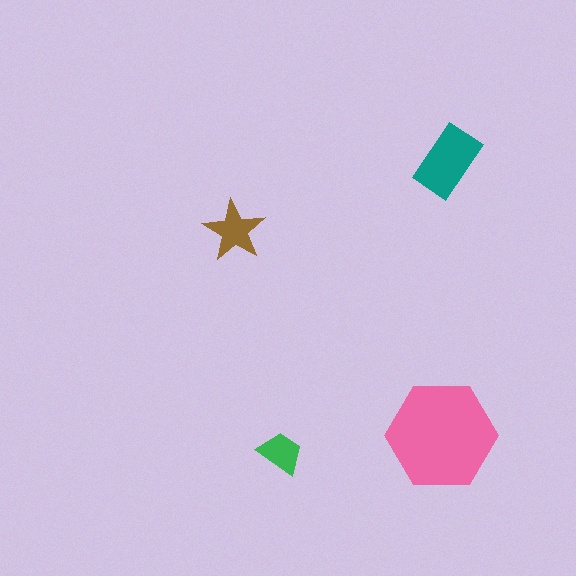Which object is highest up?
The teal rectangle is topmost.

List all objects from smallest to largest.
The green trapezoid, the brown star, the teal rectangle, the pink hexagon.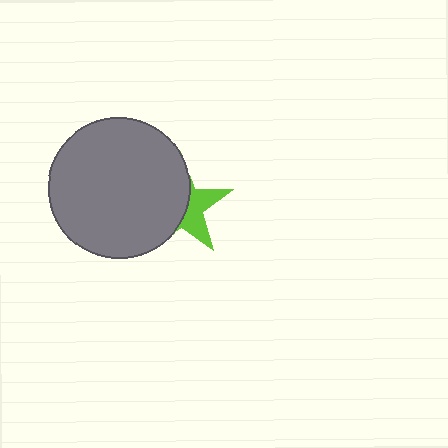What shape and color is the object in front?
The object in front is a gray circle.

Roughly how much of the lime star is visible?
A small part of it is visible (roughly 38%).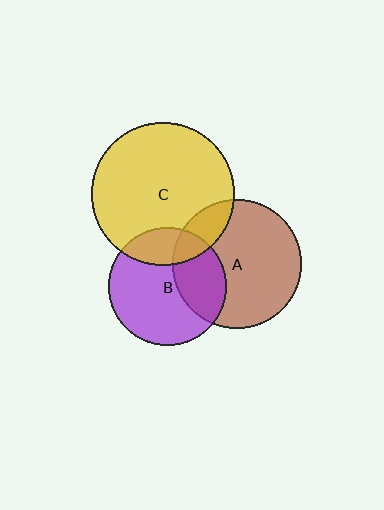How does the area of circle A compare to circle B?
Approximately 1.2 times.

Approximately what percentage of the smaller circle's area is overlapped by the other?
Approximately 30%.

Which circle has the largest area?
Circle C (yellow).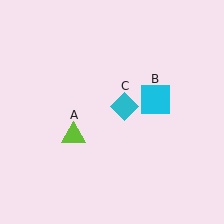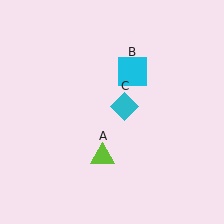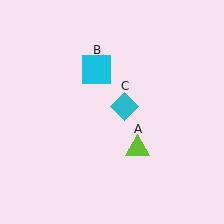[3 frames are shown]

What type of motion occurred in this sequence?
The lime triangle (object A), cyan square (object B) rotated counterclockwise around the center of the scene.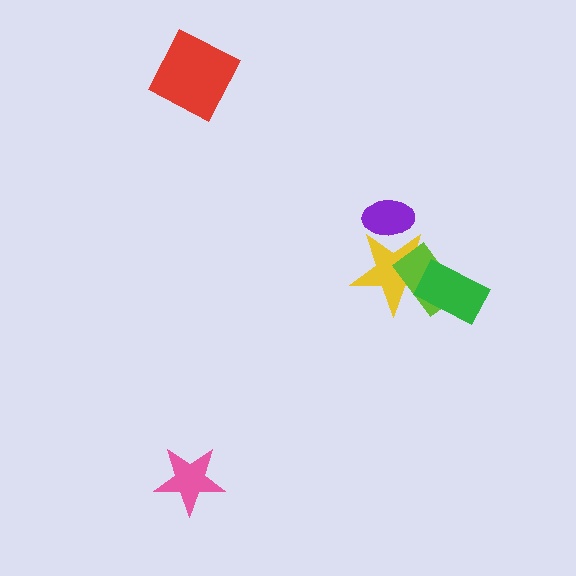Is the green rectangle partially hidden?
No, no other shape covers it.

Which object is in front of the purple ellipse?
The yellow star is in front of the purple ellipse.